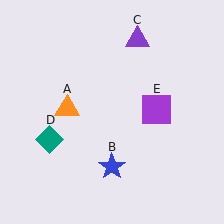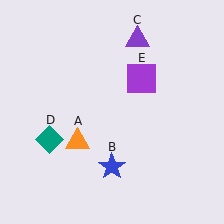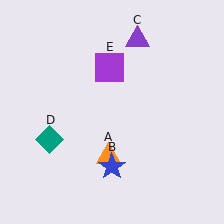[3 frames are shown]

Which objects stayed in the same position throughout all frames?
Blue star (object B) and purple triangle (object C) and teal diamond (object D) remained stationary.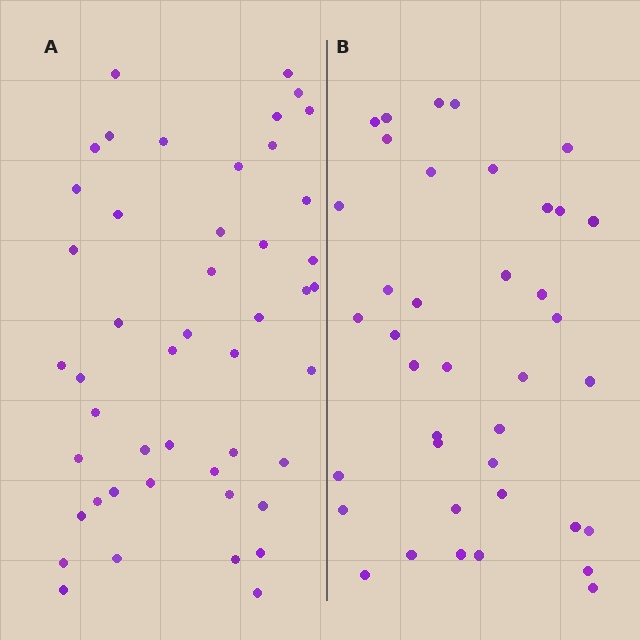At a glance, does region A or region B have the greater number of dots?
Region A (the left region) has more dots.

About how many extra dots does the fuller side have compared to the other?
Region A has roughly 8 or so more dots than region B.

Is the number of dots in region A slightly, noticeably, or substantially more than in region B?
Region A has only slightly more — the two regions are fairly close. The ratio is roughly 1.2 to 1.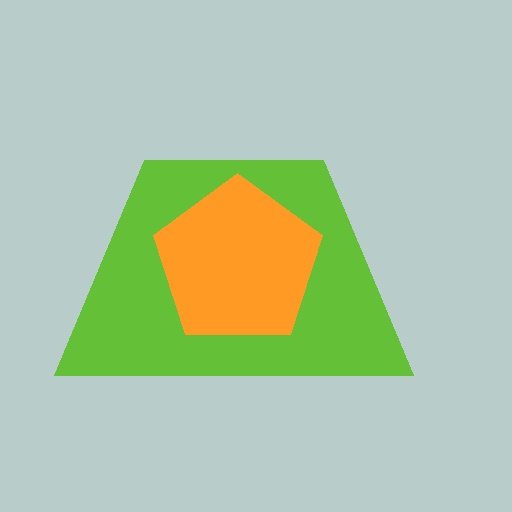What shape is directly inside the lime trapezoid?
The orange pentagon.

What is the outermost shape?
The lime trapezoid.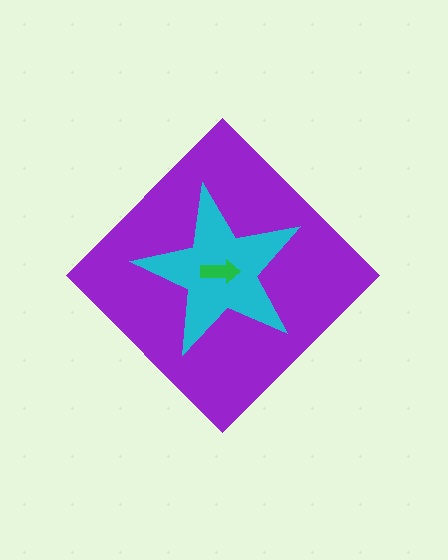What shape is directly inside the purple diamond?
The cyan star.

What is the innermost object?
The green arrow.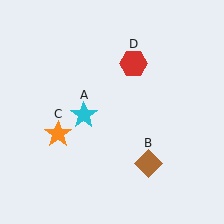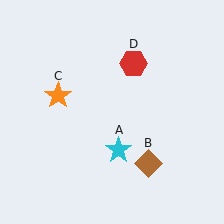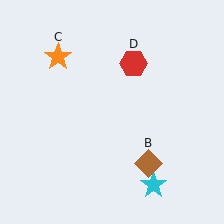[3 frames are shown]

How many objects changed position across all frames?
2 objects changed position: cyan star (object A), orange star (object C).